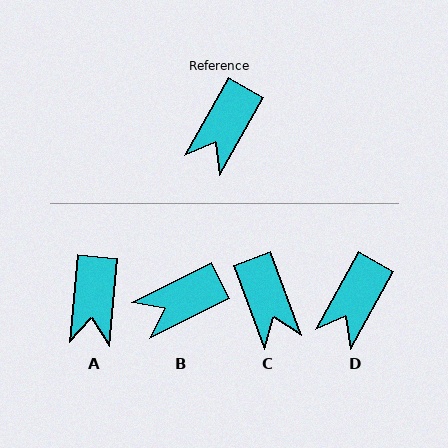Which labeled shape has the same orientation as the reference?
D.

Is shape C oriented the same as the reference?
No, it is off by about 49 degrees.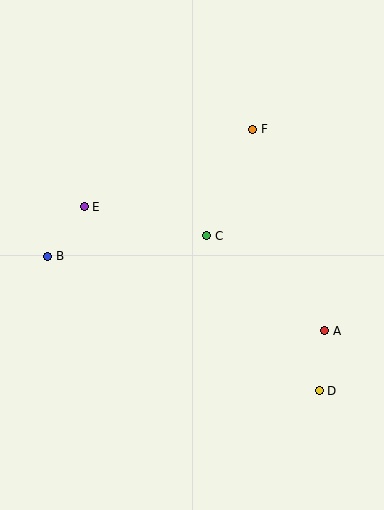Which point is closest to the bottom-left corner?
Point B is closest to the bottom-left corner.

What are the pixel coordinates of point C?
Point C is at (207, 236).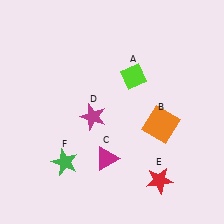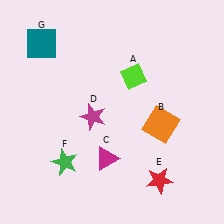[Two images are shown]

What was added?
A teal square (G) was added in Image 2.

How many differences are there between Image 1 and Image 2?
There is 1 difference between the two images.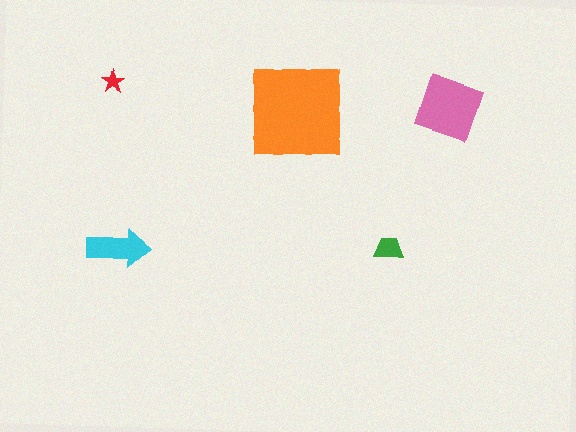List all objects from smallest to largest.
The red star, the green trapezoid, the cyan arrow, the pink diamond, the orange square.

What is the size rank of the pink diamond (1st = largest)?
2nd.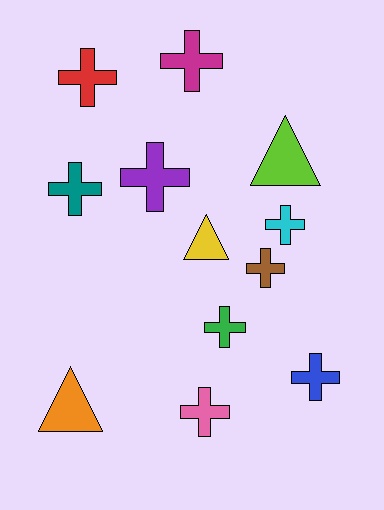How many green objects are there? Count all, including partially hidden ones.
There is 1 green object.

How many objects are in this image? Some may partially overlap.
There are 12 objects.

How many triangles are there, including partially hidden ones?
There are 3 triangles.